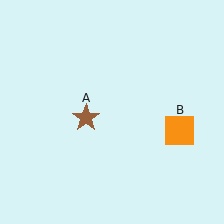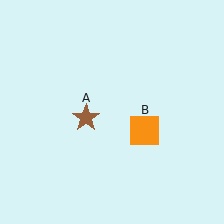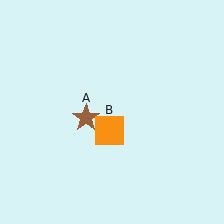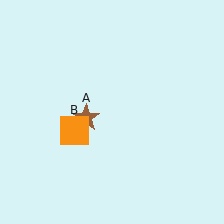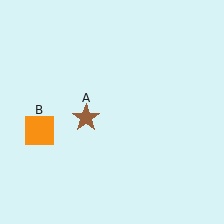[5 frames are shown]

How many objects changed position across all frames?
1 object changed position: orange square (object B).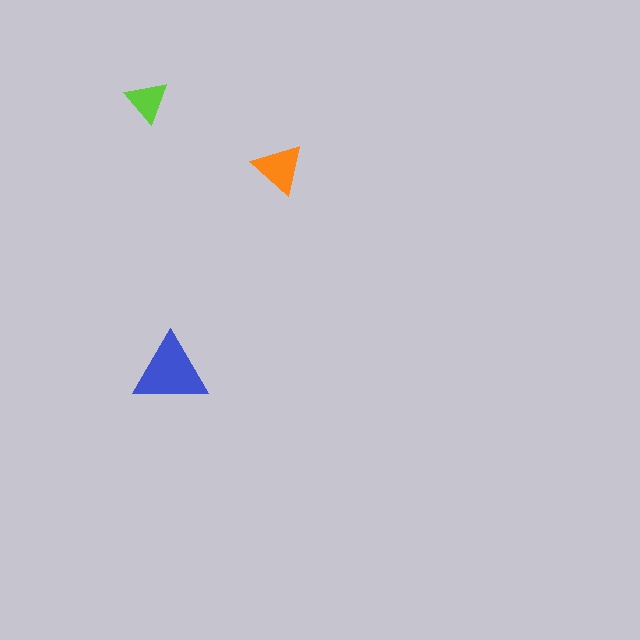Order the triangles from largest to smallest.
the blue one, the orange one, the lime one.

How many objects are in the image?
There are 3 objects in the image.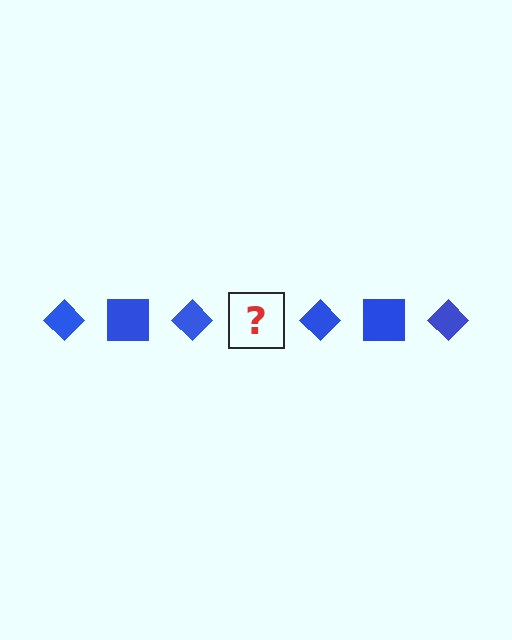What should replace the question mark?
The question mark should be replaced with a blue square.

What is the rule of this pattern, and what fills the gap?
The rule is that the pattern cycles through diamond, square shapes in blue. The gap should be filled with a blue square.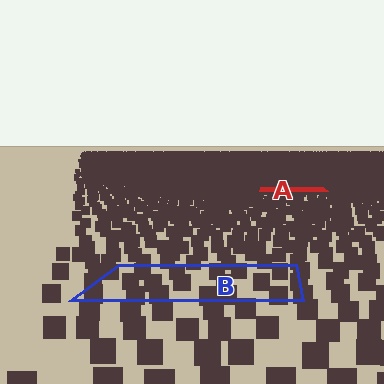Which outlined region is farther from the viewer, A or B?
Region A is farther from the viewer — the texture elements inside it appear smaller and more densely packed.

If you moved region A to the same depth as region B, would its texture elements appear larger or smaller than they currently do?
They would appear larger. At a closer depth, the same texture elements are projected at a bigger on-screen size.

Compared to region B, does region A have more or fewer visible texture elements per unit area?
Region A has more texture elements per unit area — they are packed more densely because it is farther away.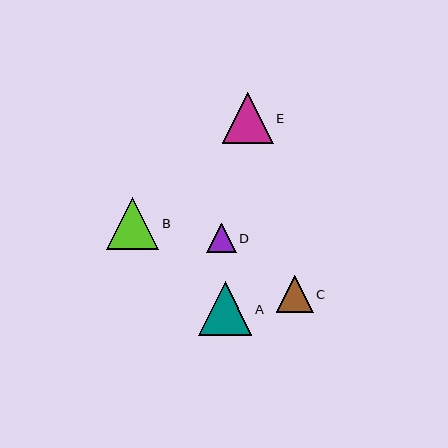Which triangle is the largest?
Triangle A is the largest with a size of approximately 54 pixels.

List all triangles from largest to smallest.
From largest to smallest: A, B, E, C, D.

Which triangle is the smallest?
Triangle D is the smallest with a size of approximately 29 pixels.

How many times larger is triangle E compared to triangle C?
Triangle E is approximately 1.4 times the size of triangle C.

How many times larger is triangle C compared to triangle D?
Triangle C is approximately 1.3 times the size of triangle D.